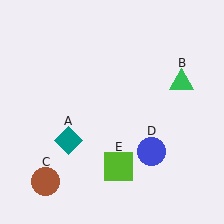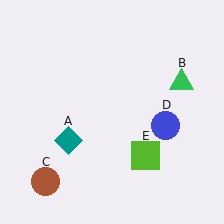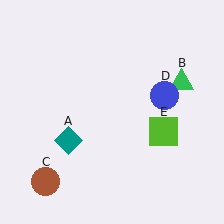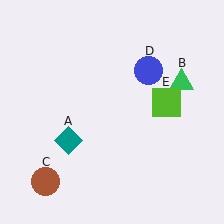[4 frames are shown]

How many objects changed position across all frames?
2 objects changed position: blue circle (object D), lime square (object E).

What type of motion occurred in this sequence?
The blue circle (object D), lime square (object E) rotated counterclockwise around the center of the scene.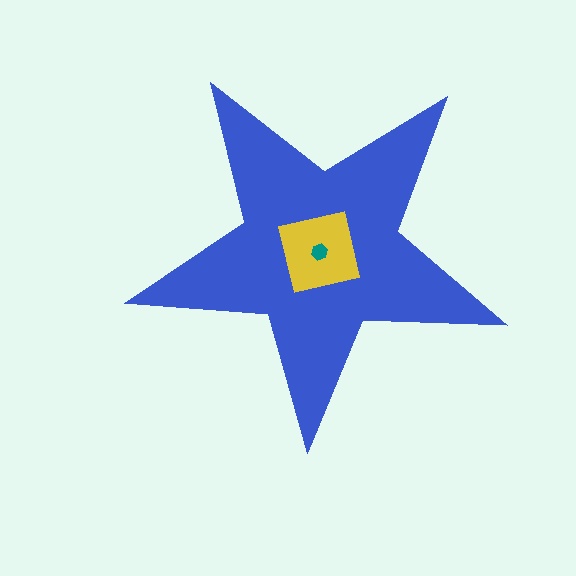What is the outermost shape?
The blue star.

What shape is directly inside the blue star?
The yellow square.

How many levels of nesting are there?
3.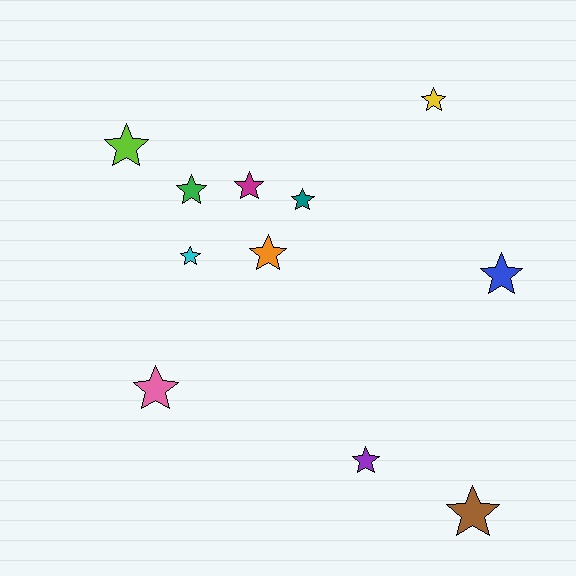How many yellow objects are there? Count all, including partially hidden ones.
There is 1 yellow object.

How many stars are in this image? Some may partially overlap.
There are 11 stars.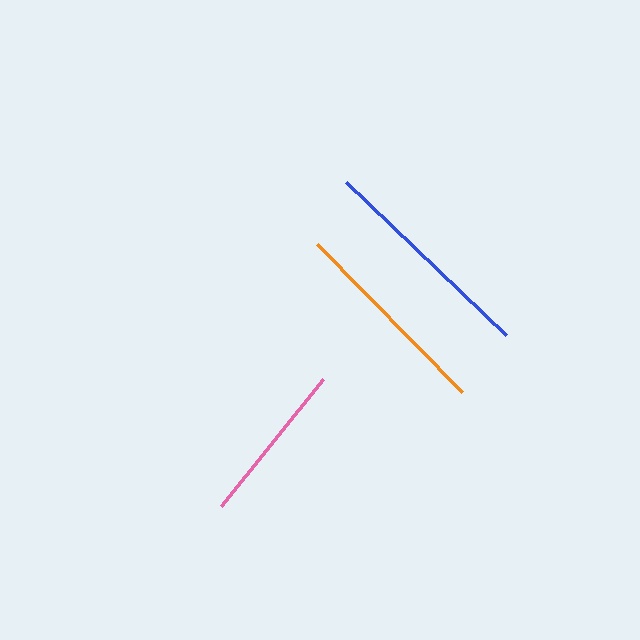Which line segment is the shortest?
The pink line is the shortest at approximately 163 pixels.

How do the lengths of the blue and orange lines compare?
The blue and orange lines are approximately the same length.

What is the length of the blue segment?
The blue segment is approximately 221 pixels long.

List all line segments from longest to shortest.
From longest to shortest: blue, orange, pink.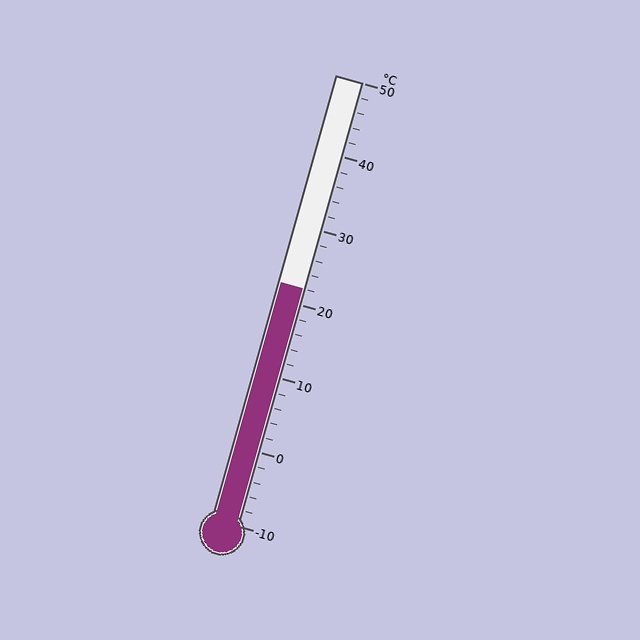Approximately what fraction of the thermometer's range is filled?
The thermometer is filled to approximately 55% of its range.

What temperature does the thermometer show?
The thermometer shows approximately 22°C.